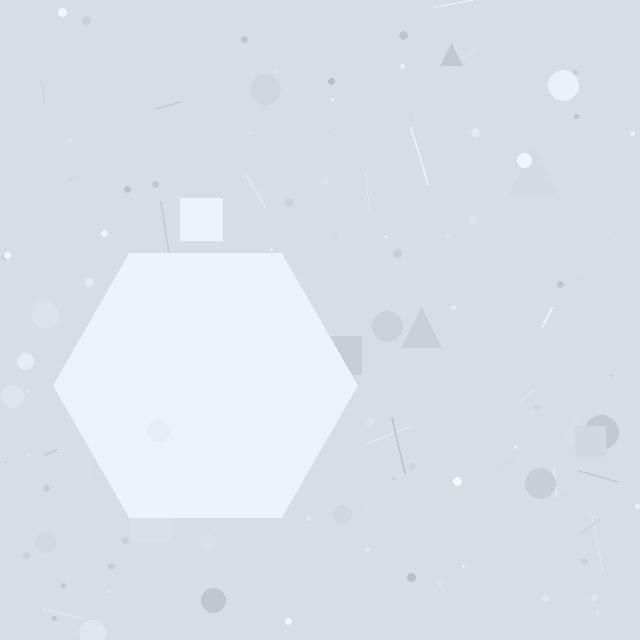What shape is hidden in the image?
A hexagon is hidden in the image.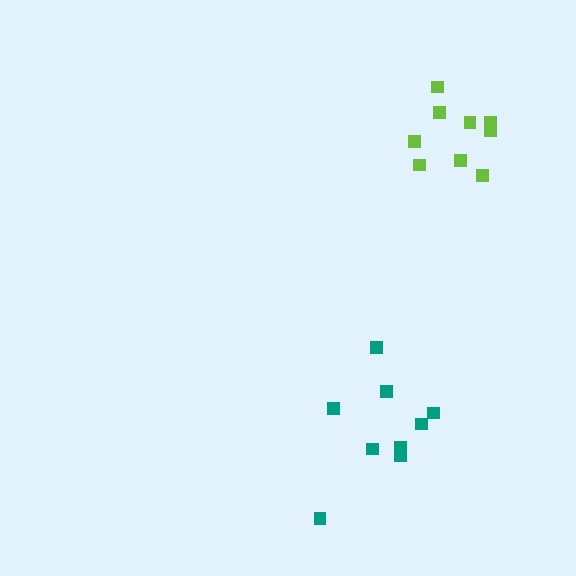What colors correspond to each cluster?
The clusters are colored: lime, teal.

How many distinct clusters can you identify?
There are 2 distinct clusters.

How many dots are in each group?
Group 1: 9 dots, Group 2: 9 dots (18 total).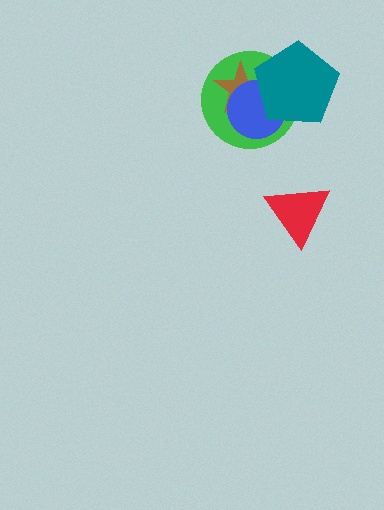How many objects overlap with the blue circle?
3 objects overlap with the blue circle.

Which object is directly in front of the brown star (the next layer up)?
The blue circle is directly in front of the brown star.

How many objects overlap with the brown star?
3 objects overlap with the brown star.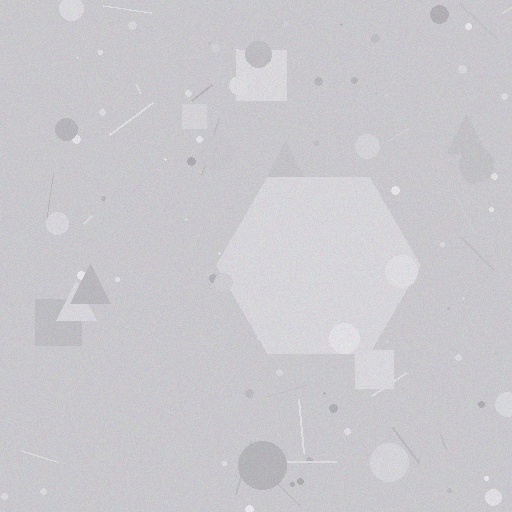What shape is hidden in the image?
A hexagon is hidden in the image.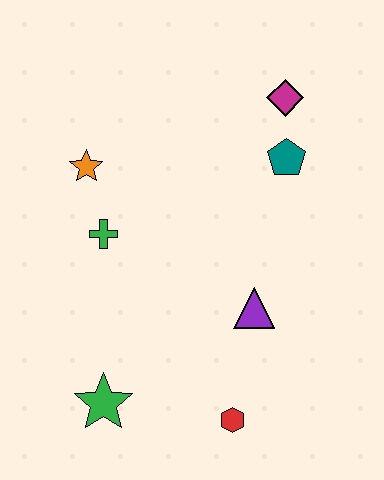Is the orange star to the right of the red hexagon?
No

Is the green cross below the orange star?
Yes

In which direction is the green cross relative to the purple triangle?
The green cross is to the left of the purple triangle.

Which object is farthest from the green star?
The magenta diamond is farthest from the green star.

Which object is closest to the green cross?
The orange star is closest to the green cross.